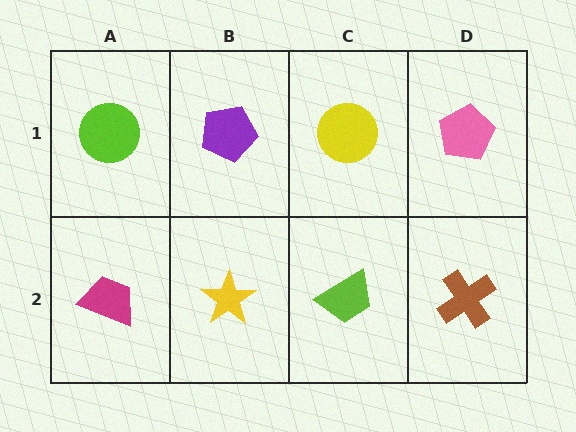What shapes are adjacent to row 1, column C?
A lime trapezoid (row 2, column C), a purple pentagon (row 1, column B), a pink pentagon (row 1, column D).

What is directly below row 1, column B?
A yellow star.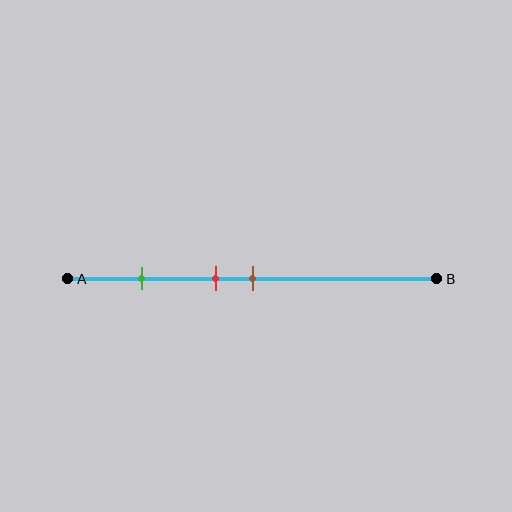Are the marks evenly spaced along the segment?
No, the marks are not evenly spaced.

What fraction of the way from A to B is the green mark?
The green mark is approximately 20% (0.2) of the way from A to B.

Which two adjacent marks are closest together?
The red and brown marks are the closest adjacent pair.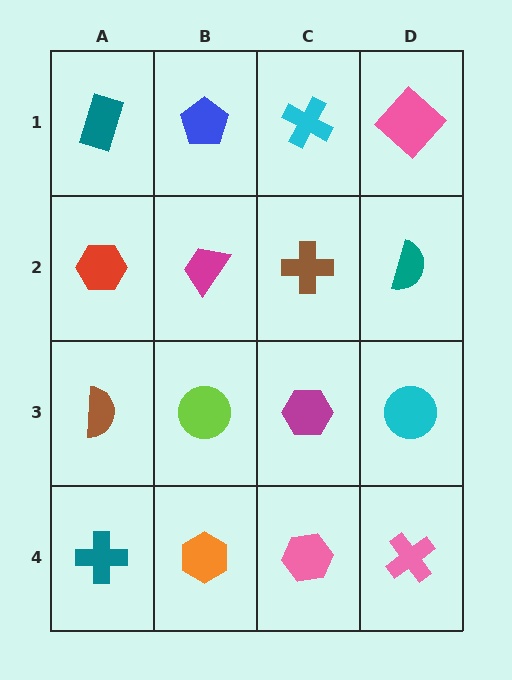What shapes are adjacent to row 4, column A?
A brown semicircle (row 3, column A), an orange hexagon (row 4, column B).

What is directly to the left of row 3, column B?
A brown semicircle.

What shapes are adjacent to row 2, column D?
A pink diamond (row 1, column D), a cyan circle (row 3, column D), a brown cross (row 2, column C).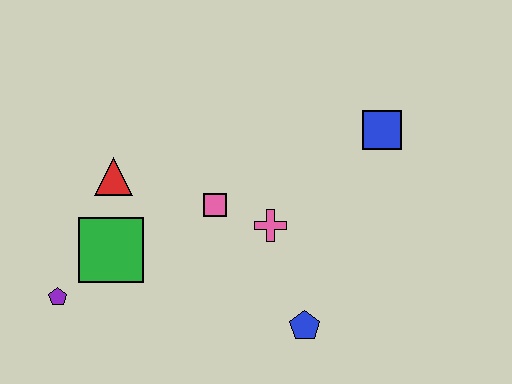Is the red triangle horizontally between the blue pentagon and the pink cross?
No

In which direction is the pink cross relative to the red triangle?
The pink cross is to the right of the red triangle.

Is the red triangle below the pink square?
No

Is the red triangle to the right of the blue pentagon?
No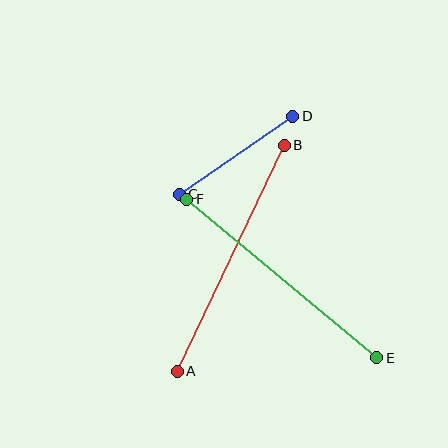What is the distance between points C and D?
The distance is approximately 138 pixels.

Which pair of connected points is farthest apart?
Points A and B are farthest apart.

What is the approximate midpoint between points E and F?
The midpoint is at approximately (282, 278) pixels.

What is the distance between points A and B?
The distance is approximately 250 pixels.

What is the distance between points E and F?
The distance is approximately 248 pixels.